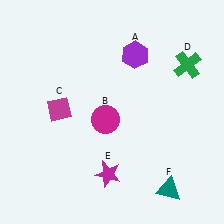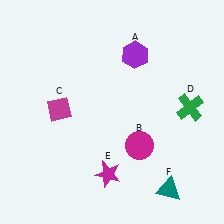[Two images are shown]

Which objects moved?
The objects that moved are: the magenta circle (B), the green cross (D).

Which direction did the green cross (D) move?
The green cross (D) moved down.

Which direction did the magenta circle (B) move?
The magenta circle (B) moved right.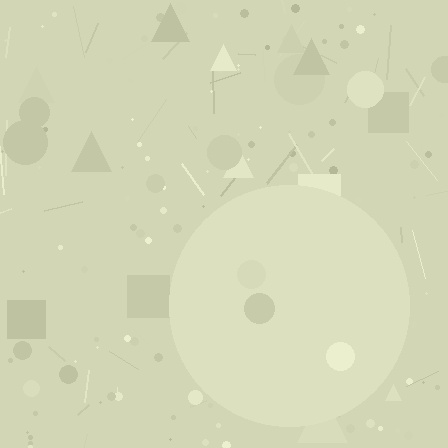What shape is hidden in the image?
A circle is hidden in the image.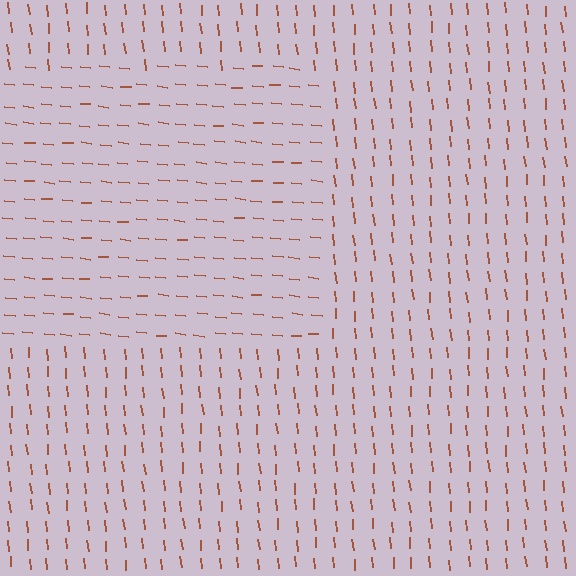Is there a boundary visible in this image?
Yes, there is a texture boundary formed by a change in line orientation.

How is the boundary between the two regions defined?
The boundary is defined purely by a change in line orientation (approximately 78 degrees difference). All lines are the same color and thickness.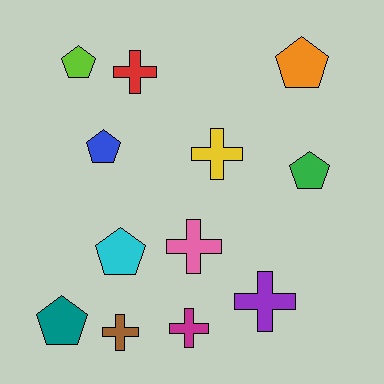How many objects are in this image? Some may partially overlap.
There are 12 objects.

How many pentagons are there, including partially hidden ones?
There are 6 pentagons.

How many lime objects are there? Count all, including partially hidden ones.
There is 1 lime object.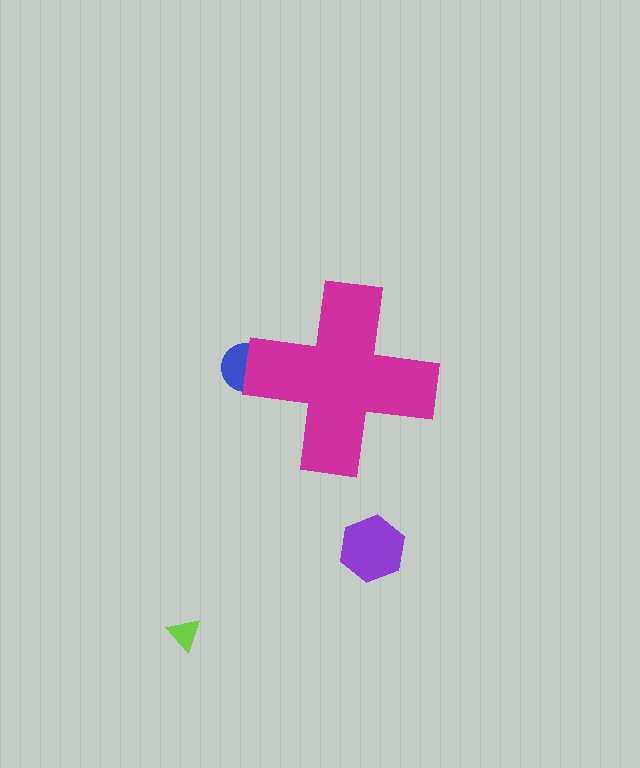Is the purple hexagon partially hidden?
No, the purple hexagon is fully visible.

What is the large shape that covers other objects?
A magenta cross.